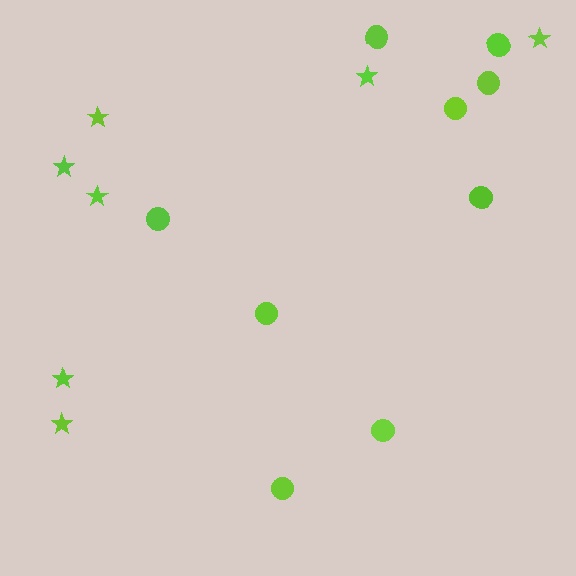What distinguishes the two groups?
There are 2 groups: one group of circles (9) and one group of stars (7).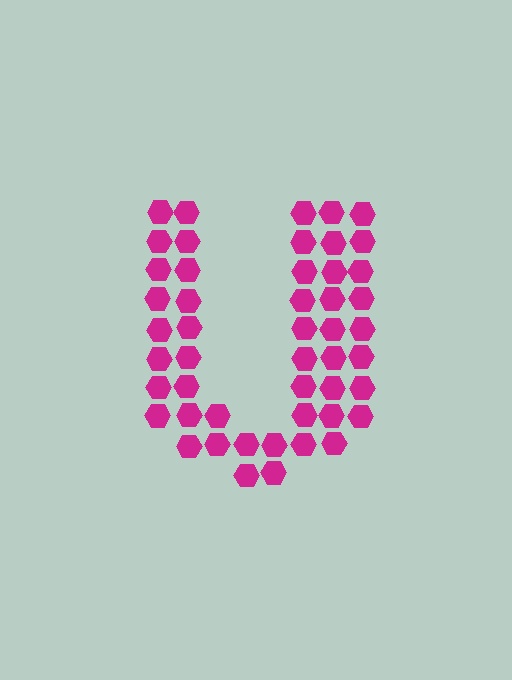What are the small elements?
The small elements are hexagons.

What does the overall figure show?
The overall figure shows the letter U.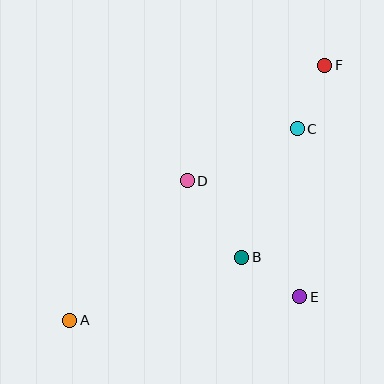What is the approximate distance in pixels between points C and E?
The distance between C and E is approximately 168 pixels.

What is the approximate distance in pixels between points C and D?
The distance between C and D is approximately 121 pixels.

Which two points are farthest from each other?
Points A and F are farthest from each other.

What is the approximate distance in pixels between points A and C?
The distance between A and C is approximately 297 pixels.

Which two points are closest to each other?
Points C and F are closest to each other.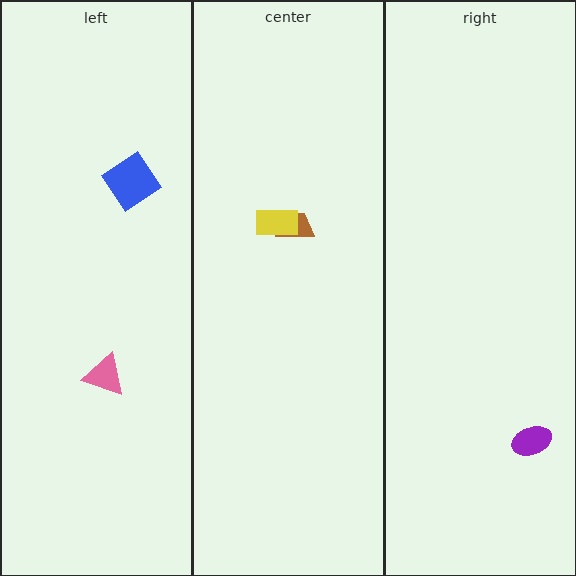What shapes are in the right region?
The purple ellipse.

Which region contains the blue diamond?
The left region.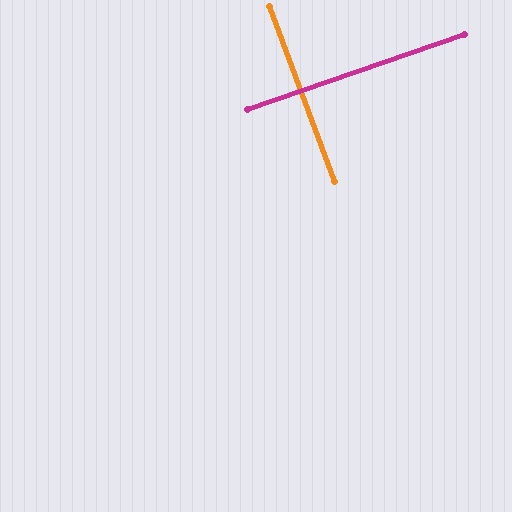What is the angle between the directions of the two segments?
Approximately 88 degrees.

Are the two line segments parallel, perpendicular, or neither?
Perpendicular — they meet at approximately 88°.